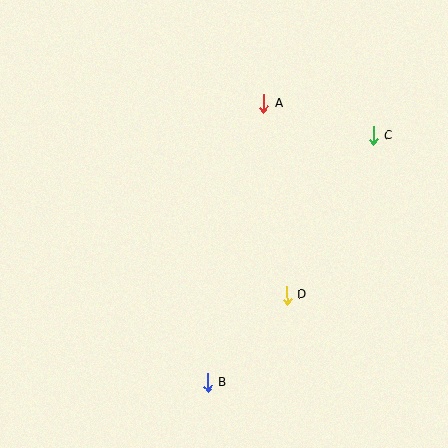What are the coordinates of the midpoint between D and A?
The midpoint between D and A is at (275, 199).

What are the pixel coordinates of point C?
Point C is at (373, 136).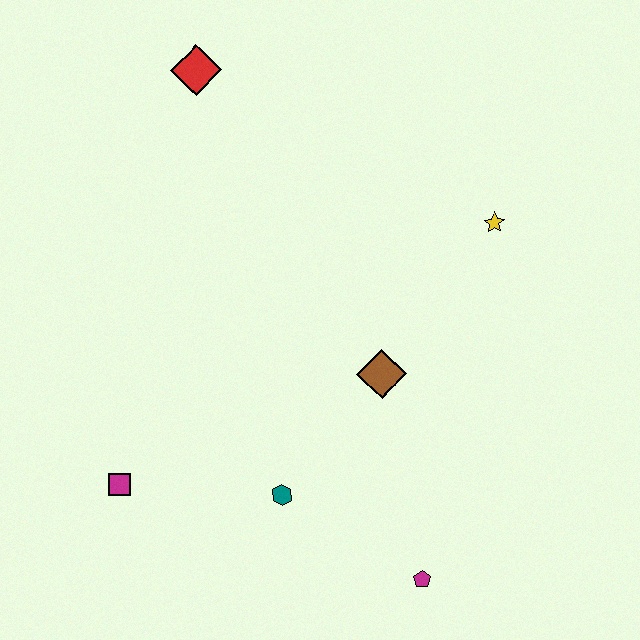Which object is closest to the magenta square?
The teal hexagon is closest to the magenta square.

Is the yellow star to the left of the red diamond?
No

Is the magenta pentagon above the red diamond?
No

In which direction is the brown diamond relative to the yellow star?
The brown diamond is below the yellow star.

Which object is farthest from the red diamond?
The magenta pentagon is farthest from the red diamond.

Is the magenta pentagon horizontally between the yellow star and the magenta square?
Yes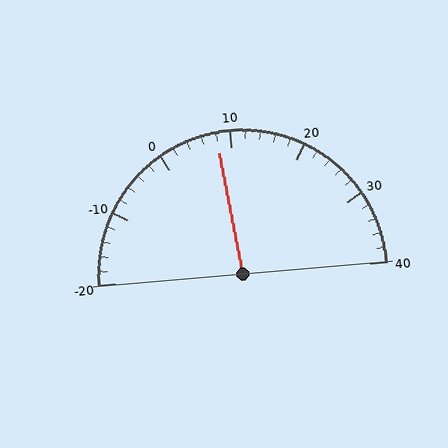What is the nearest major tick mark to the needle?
The nearest major tick mark is 10.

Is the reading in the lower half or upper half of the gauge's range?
The reading is in the lower half of the range (-20 to 40).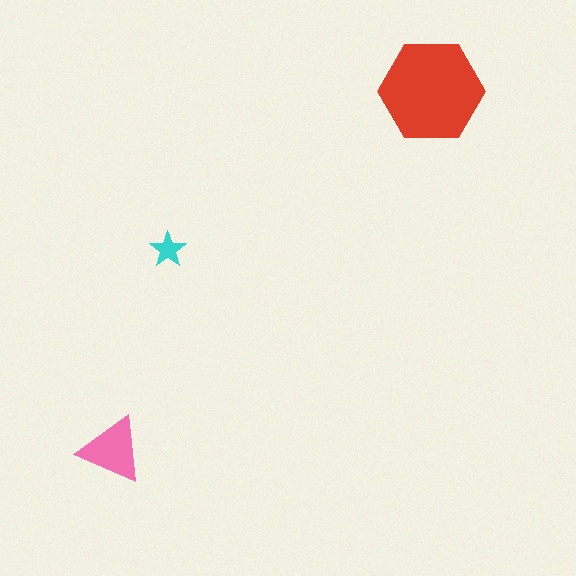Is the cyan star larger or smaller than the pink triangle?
Smaller.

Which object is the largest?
The red hexagon.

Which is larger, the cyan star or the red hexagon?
The red hexagon.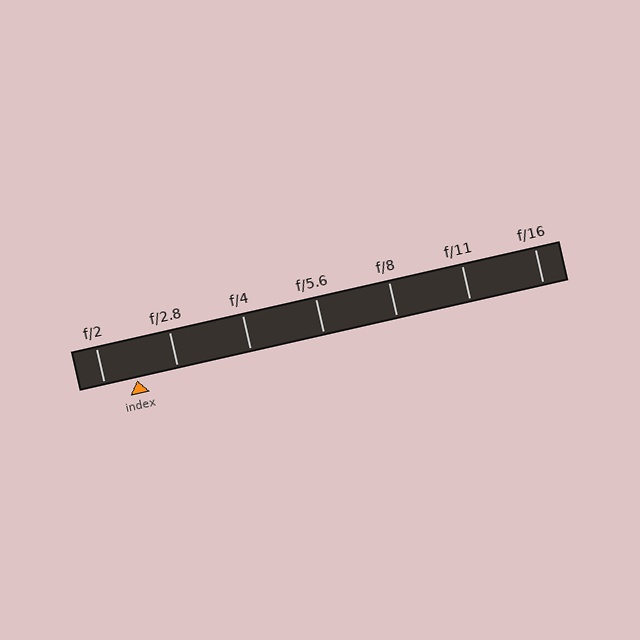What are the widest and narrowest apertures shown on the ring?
The widest aperture shown is f/2 and the narrowest is f/16.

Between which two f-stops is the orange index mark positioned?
The index mark is between f/2 and f/2.8.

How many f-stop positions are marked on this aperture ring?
There are 7 f-stop positions marked.